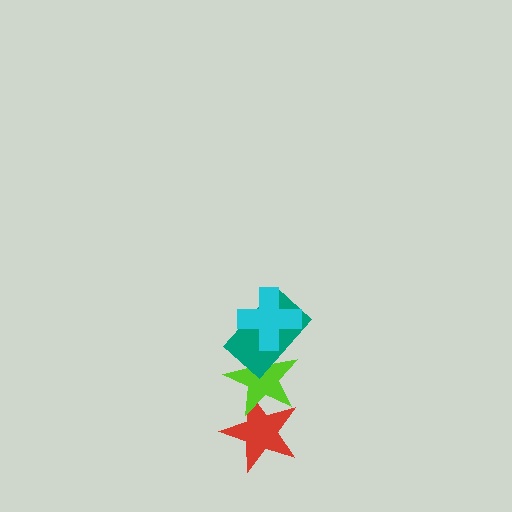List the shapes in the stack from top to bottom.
From top to bottom: the cyan cross, the teal rectangle, the lime star, the red star.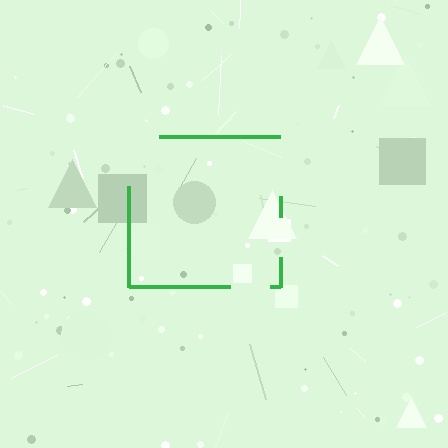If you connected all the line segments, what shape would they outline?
They would outline a square.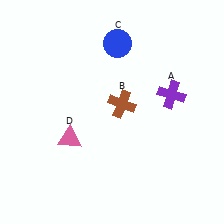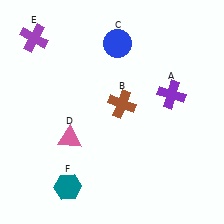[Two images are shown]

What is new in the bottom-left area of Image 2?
A teal hexagon (F) was added in the bottom-left area of Image 2.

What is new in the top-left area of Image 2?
A purple cross (E) was added in the top-left area of Image 2.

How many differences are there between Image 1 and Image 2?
There are 2 differences between the two images.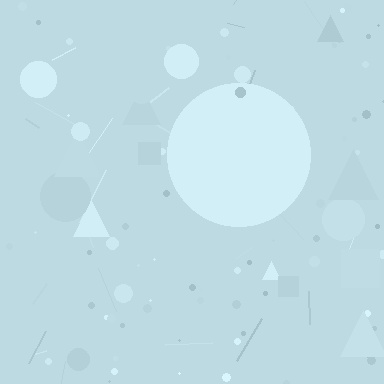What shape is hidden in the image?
A circle is hidden in the image.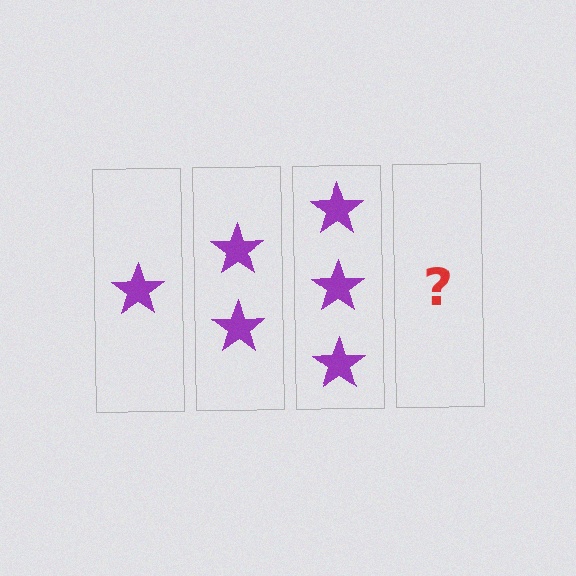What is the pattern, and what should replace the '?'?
The pattern is that each step adds one more star. The '?' should be 4 stars.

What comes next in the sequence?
The next element should be 4 stars.